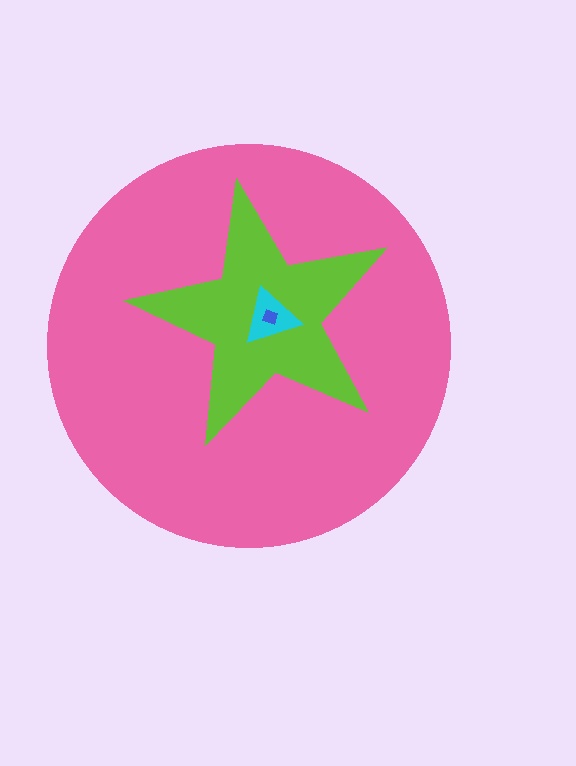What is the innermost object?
The blue diamond.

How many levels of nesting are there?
4.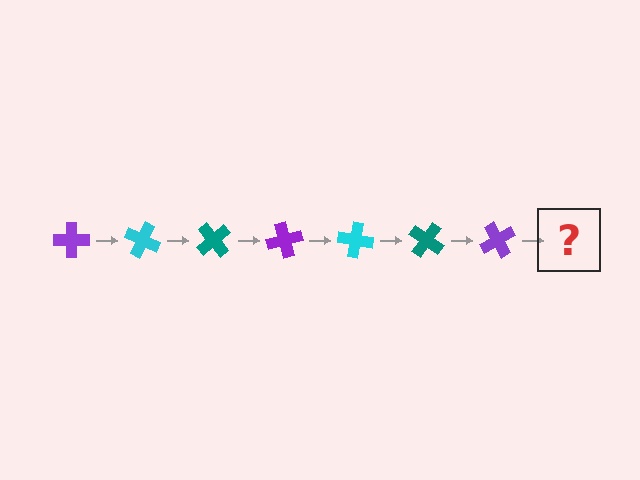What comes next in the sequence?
The next element should be a cyan cross, rotated 175 degrees from the start.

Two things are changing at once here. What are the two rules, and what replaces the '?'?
The two rules are that it rotates 25 degrees each step and the color cycles through purple, cyan, and teal. The '?' should be a cyan cross, rotated 175 degrees from the start.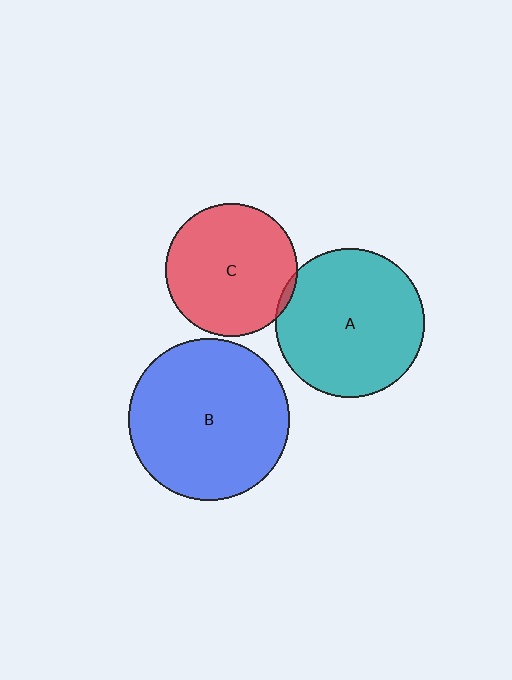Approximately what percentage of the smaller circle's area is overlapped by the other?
Approximately 5%.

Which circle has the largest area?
Circle B (blue).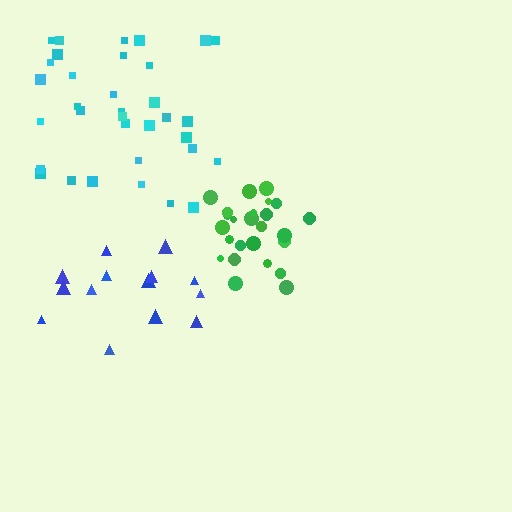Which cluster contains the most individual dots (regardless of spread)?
Cyan (34).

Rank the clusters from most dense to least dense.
green, blue, cyan.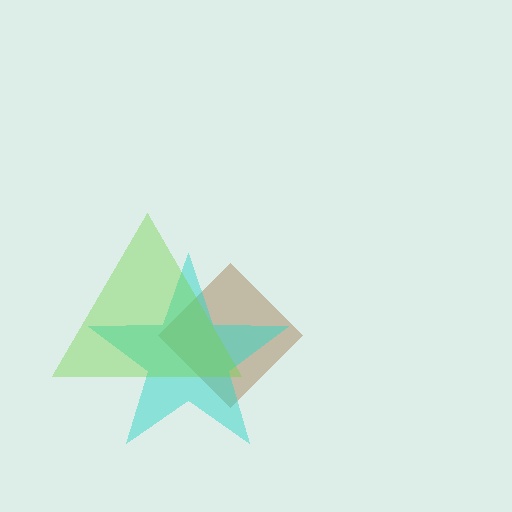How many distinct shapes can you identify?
There are 3 distinct shapes: a brown diamond, a cyan star, a lime triangle.